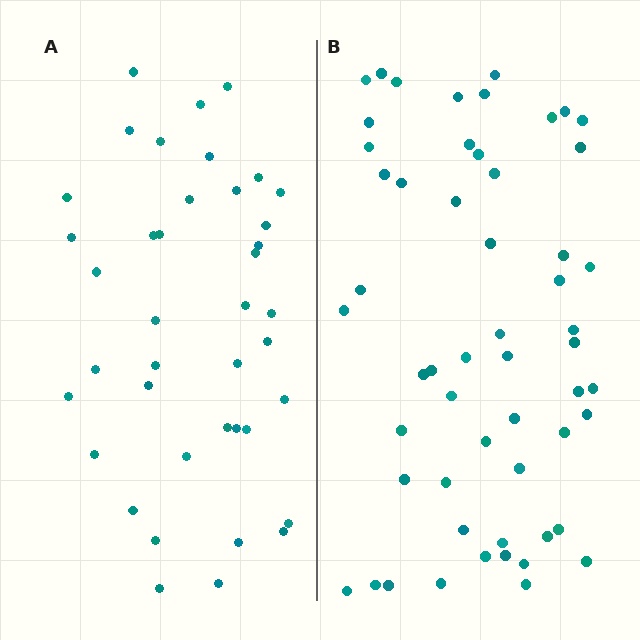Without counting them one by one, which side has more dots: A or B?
Region B (the right region) has more dots.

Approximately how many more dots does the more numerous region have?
Region B has approximately 15 more dots than region A.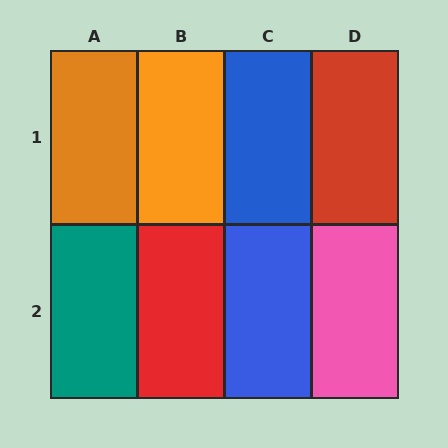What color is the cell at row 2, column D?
Pink.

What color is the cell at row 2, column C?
Blue.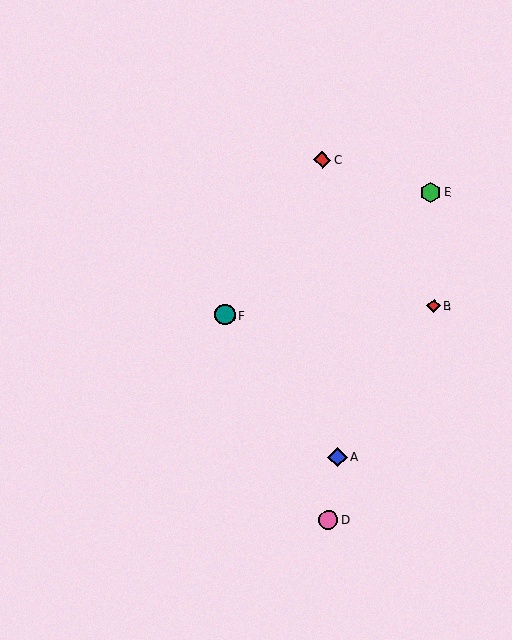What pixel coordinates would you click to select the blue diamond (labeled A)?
Click at (337, 457) to select the blue diamond A.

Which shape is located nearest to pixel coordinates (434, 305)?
The red diamond (labeled B) at (434, 306) is nearest to that location.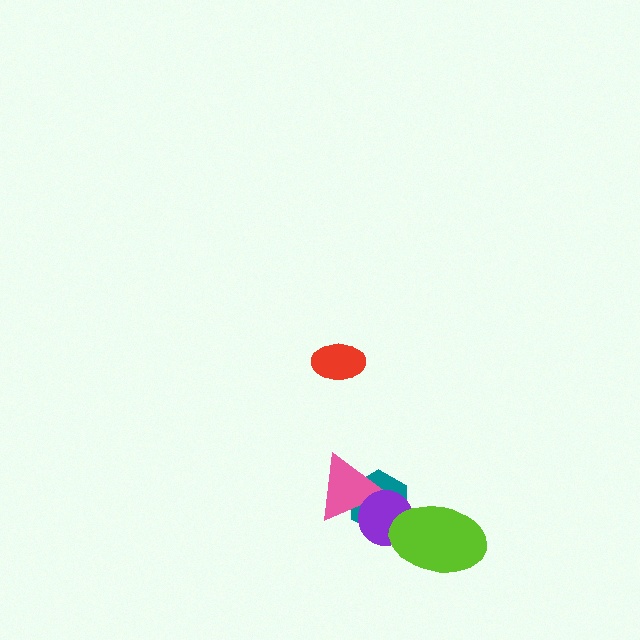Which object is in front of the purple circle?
The lime ellipse is in front of the purple circle.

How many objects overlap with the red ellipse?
0 objects overlap with the red ellipse.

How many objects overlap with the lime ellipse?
2 objects overlap with the lime ellipse.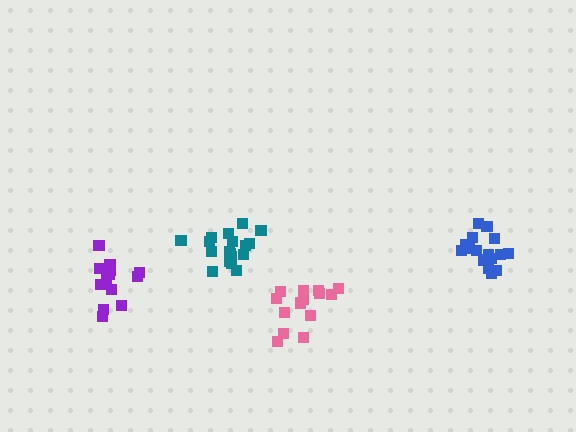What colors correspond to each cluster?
The clusters are colored: purple, pink, teal, blue.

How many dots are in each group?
Group 1: 13 dots, Group 2: 15 dots, Group 3: 18 dots, Group 4: 17 dots (63 total).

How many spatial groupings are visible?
There are 4 spatial groupings.